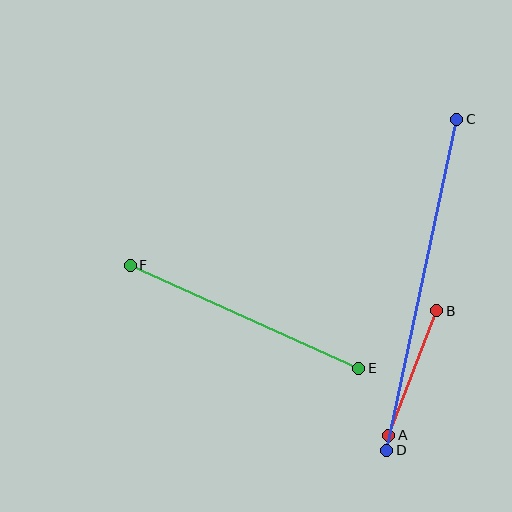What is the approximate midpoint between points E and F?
The midpoint is at approximately (245, 317) pixels.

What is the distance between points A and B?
The distance is approximately 133 pixels.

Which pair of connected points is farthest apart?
Points C and D are farthest apart.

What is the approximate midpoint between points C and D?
The midpoint is at approximately (422, 285) pixels.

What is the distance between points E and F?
The distance is approximately 251 pixels.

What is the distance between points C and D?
The distance is approximately 339 pixels.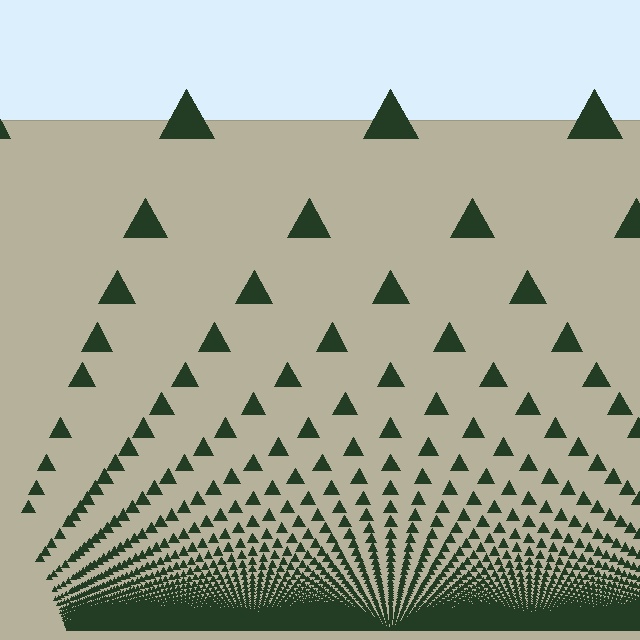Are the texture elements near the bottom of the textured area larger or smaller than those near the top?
Smaller. The gradient is inverted — elements near the bottom are smaller and denser.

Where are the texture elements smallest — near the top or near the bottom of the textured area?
Near the bottom.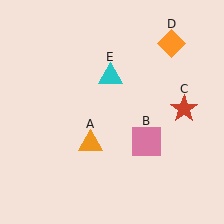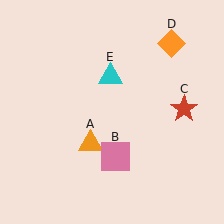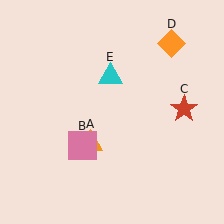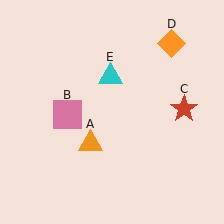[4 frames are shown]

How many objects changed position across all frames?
1 object changed position: pink square (object B).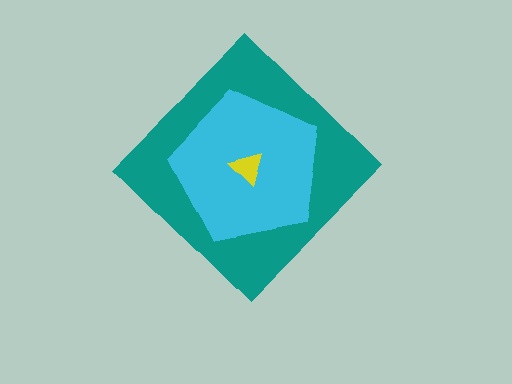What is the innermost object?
The yellow triangle.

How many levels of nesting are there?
3.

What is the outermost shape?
The teal diamond.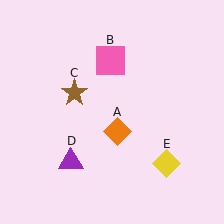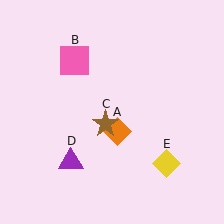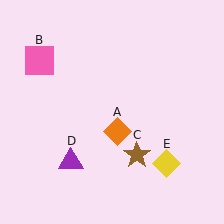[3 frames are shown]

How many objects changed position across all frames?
2 objects changed position: pink square (object B), brown star (object C).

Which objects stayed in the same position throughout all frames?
Orange diamond (object A) and purple triangle (object D) and yellow diamond (object E) remained stationary.